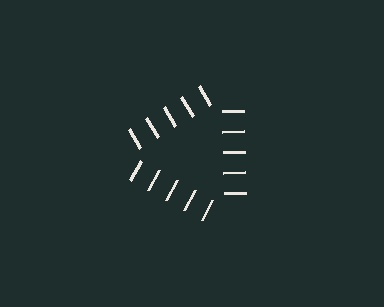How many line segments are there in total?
15 — 5 along each of the 3 edges.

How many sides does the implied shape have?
3 sides — the line-ends trace a triangle.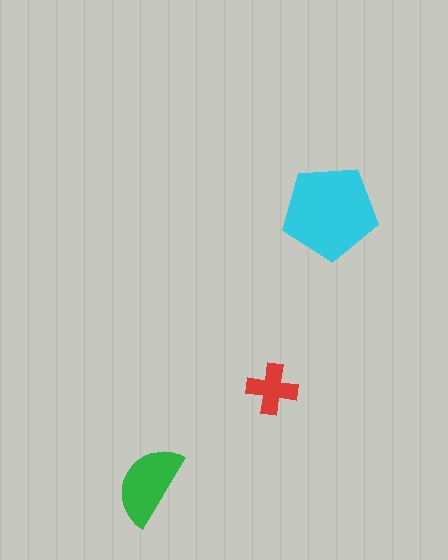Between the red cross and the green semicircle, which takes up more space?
The green semicircle.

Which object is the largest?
The cyan pentagon.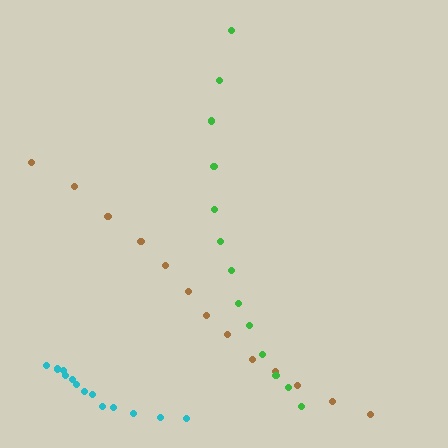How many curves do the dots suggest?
There are 3 distinct paths.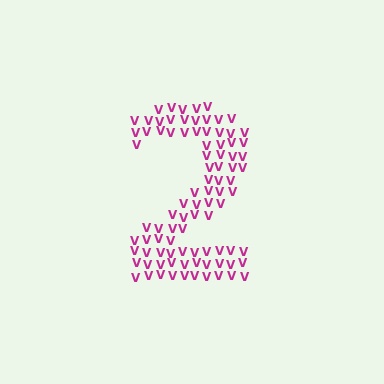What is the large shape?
The large shape is the digit 2.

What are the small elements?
The small elements are letter V's.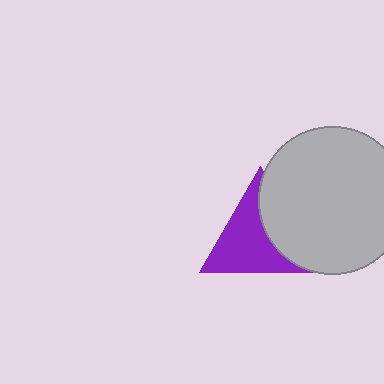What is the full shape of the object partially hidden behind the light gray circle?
The partially hidden object is a purple triangle.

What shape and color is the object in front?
The object in front is a light gray circle.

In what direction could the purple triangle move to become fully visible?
The purple triangle could move left. That would shift it out from behind the light gray circle entirely.